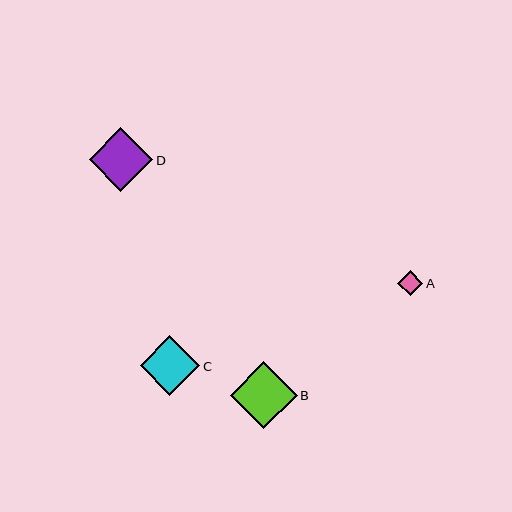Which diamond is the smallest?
Diamond A is the smallest with a size of approximately 25 pixels.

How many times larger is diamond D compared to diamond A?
Diamond D is approximately 2.5 times the size of diamond A.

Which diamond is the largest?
Diamond B is the largest with a size of approximately 67 pixels.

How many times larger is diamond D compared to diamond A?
Diamond D is approximately 2.5 times the size of diamond A.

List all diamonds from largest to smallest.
From largest to smallest: B, D, C, A.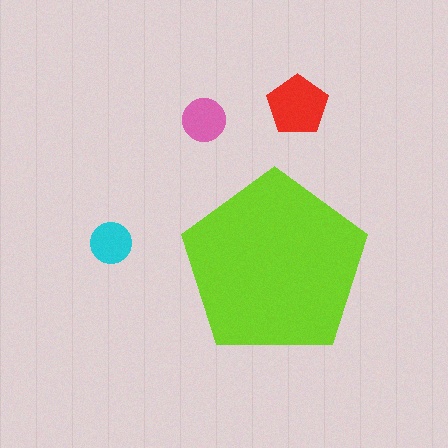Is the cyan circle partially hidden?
No, the cyan circle is fully visible.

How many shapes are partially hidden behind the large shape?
0 shapes are partially hidden.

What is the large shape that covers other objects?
A lime pentagon.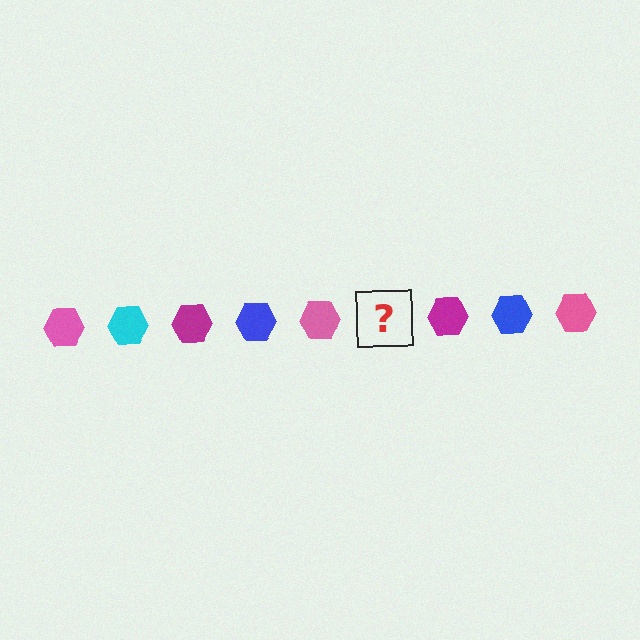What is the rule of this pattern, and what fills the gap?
The rule is that the pattern cycles through pink, cyan, magenta, blue hexagons. The gap should be filled with a cyan hexagon.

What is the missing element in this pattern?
The missing element is a cyan hexagon.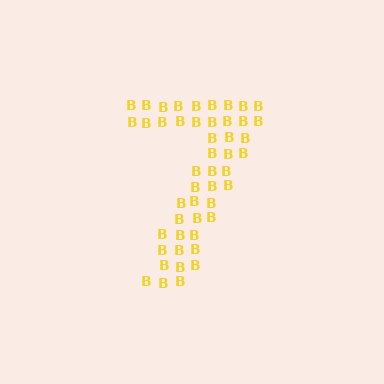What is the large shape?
The large shape is the digit 7.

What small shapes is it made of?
It is made of small letter B's.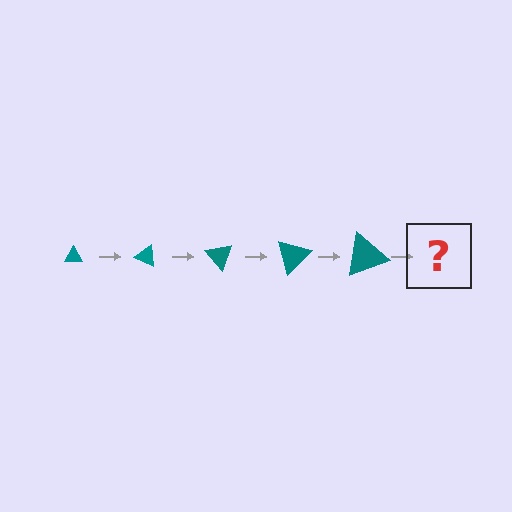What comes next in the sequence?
The next element should be a triangle, larger than the previous one and rotated 125 degrees from the start.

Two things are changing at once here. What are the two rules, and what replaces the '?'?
The two rules are that the triangle grows larger each step and it rotates 25 degrees each step. The '?' should be a triangle, larger than the previous one and rotated 125 degrees from the start.